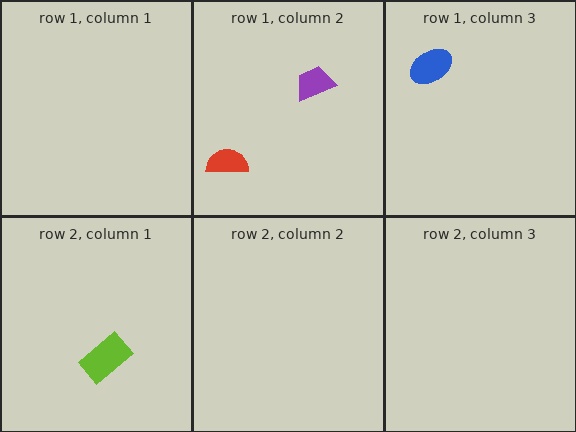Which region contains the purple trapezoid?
The row 1, column 2 region.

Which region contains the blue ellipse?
The row 1, column 3 region.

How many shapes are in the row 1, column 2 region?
2.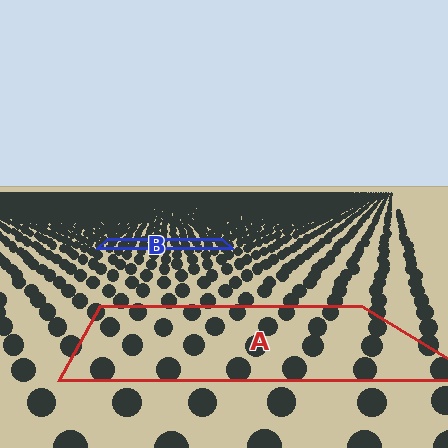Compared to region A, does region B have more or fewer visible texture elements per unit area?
Region B has more texture elements per unit area — they are packed more densely because it is farther away.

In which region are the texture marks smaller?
The texture marks are smaller in region B, because it is farther away.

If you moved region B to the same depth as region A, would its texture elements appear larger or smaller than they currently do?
They would appear larger. At a closer depth, the same texture elements are projected at a bigger on-screen size.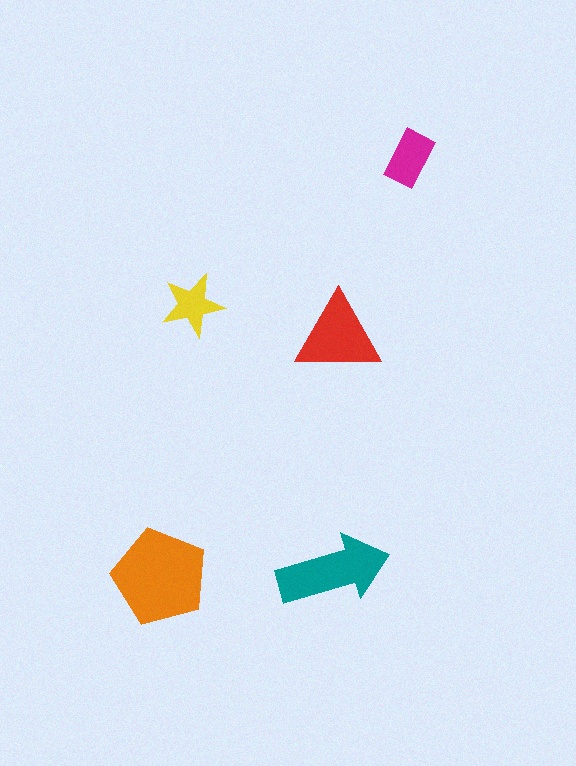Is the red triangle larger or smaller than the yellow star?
Larger.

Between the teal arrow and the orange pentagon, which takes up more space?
The orange pentagon.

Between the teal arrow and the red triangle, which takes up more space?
The teal arrow.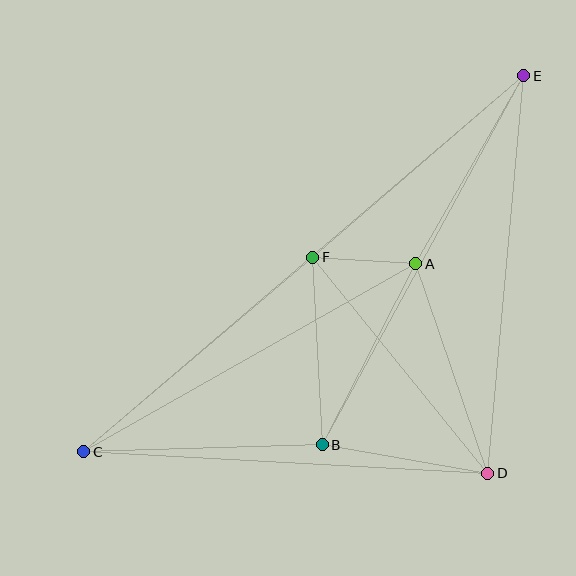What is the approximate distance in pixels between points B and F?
The distance between B and F is approximately 188 pixels.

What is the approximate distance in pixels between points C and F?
The distance between C and F is approximately 301 pixels.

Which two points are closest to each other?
Points A and F are closest to each other.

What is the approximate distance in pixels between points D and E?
The distance between D and E is approximately 399 pixels.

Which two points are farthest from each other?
Points C and E are farthest from each other.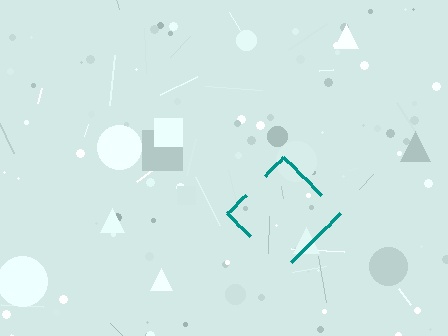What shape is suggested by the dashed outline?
The dashed outline suggests a diamond.